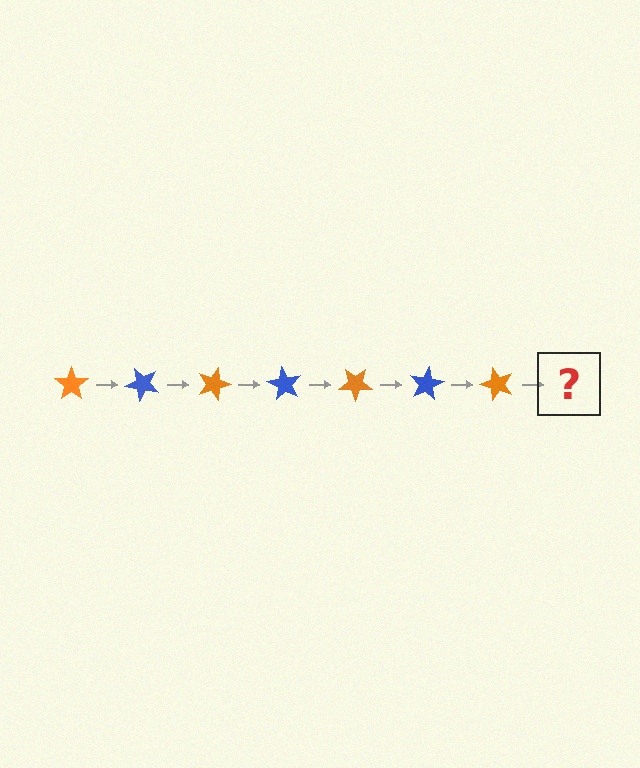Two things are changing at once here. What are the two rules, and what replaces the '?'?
The two rules are that it rotates 45 degrees each step and the color cycles through orange and blue. The '?' should be a blue star, rotated 315 degrees from the start.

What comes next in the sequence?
The next element should be a blue star, rotated 315 degrees from the start.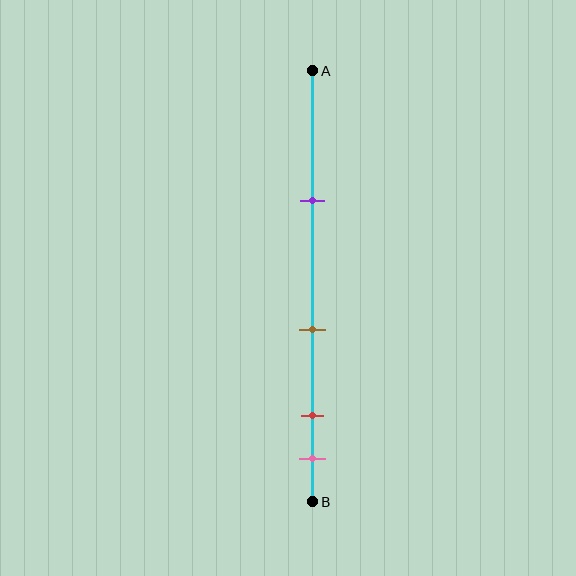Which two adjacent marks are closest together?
The red and pink marks are the closest adjacent pair.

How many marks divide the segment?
There are 4 marks dividing the segment.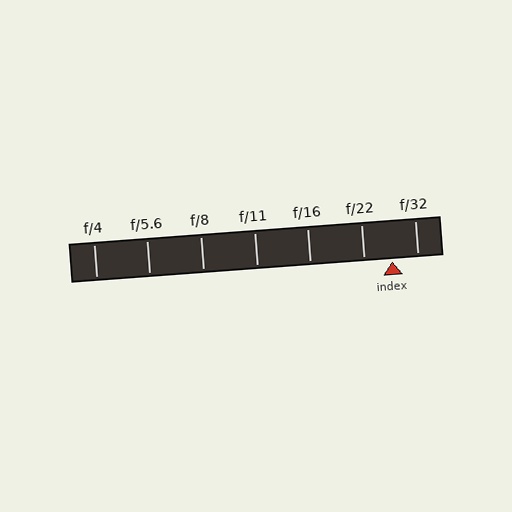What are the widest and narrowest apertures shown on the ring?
The widest aperture shown is f/4 and the narrowest is f/32.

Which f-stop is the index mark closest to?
The index mark is closest to f/32.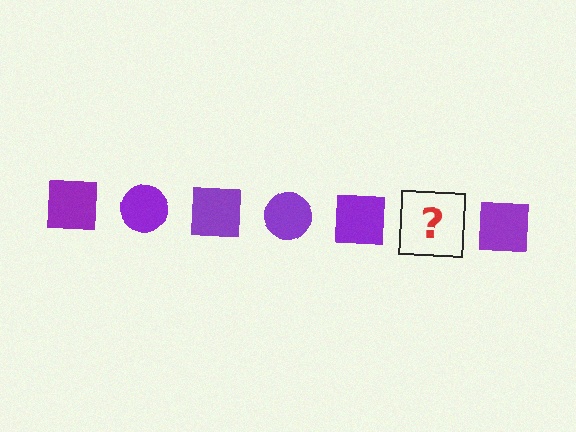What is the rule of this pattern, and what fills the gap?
The rule is that the pattern cycles through square, circle shapes in purple. The gap should be filled with a purple circle.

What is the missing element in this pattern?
The missing element is a purple circle.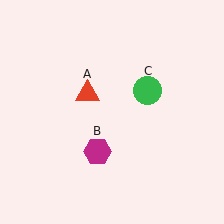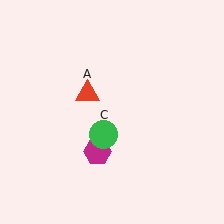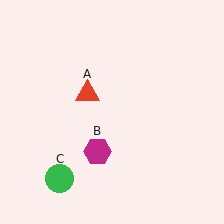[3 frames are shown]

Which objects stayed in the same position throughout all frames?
Red triangle (object A) and magenta hexagon (object B) remained stationary.